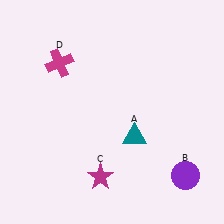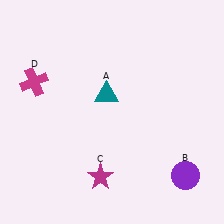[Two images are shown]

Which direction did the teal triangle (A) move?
The teal triangle (A) moved up.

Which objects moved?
The objects that moved are: the teal triangle (A), the magenta cross (D).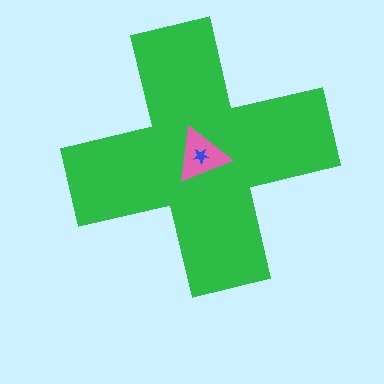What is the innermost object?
The blue star.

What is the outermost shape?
The green cross.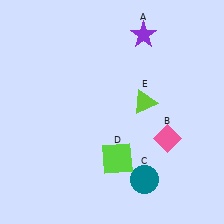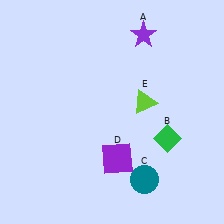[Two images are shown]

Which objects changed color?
B changed from pink to green. D changed from lime to purple.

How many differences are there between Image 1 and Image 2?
There are 2 differences between the two images.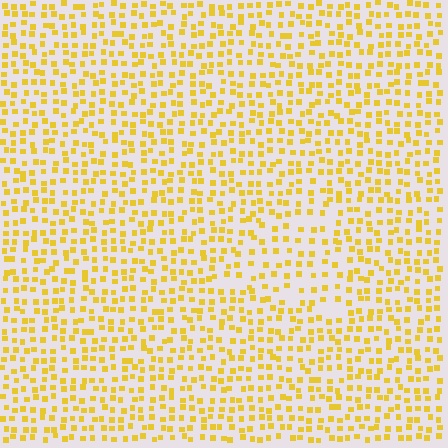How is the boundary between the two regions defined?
The boundary is defined by a change in element density (approximately 1.6x ratio). All elements are the same color, size, and shape.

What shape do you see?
I see a triangle.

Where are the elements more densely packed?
The elements are more densely packed outside the triangle boundary.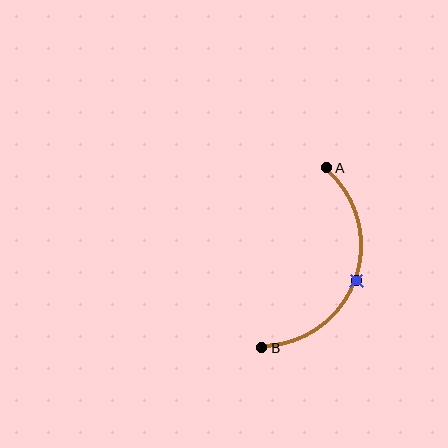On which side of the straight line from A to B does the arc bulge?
The arc bulges to the right of the straight line connecting A and B.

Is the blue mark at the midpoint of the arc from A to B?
Yes. The blue mark lies on the arc at equal arc-length from both A and B — it is the arc midpoint.